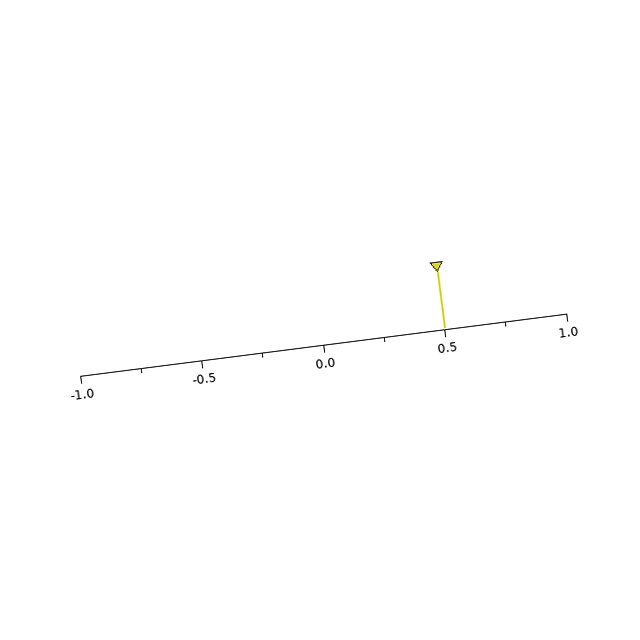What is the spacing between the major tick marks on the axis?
The major ticks are spaced 0.5 apart.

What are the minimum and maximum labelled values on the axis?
The axis runs from -1.0 to 1.0.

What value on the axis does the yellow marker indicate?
The marker indicates approximately 0.5.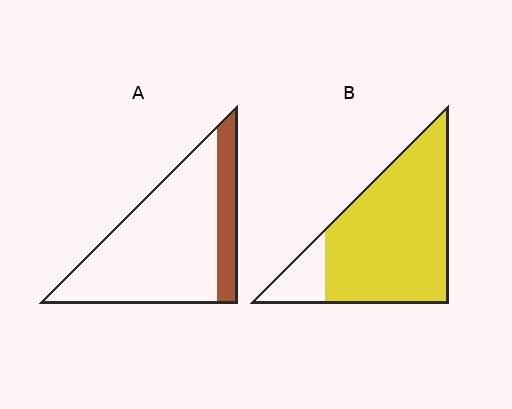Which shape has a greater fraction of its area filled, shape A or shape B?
Shape B.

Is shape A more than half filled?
No.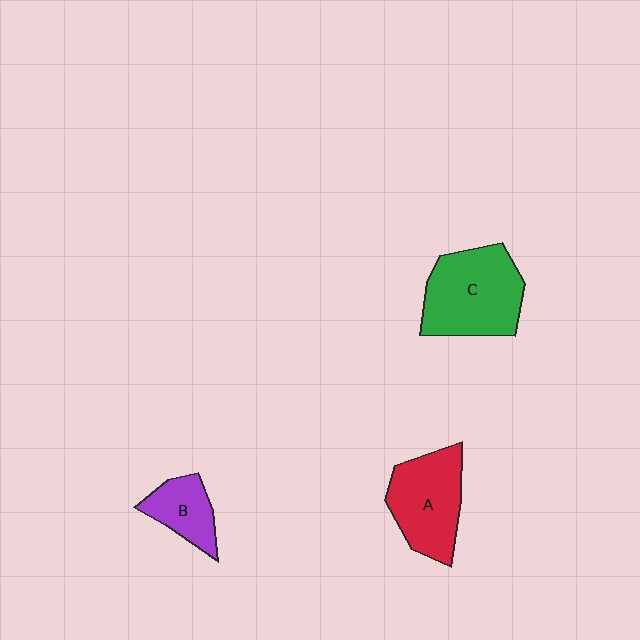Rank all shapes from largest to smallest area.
From largest to smallest: C (green), A (red), B (purple).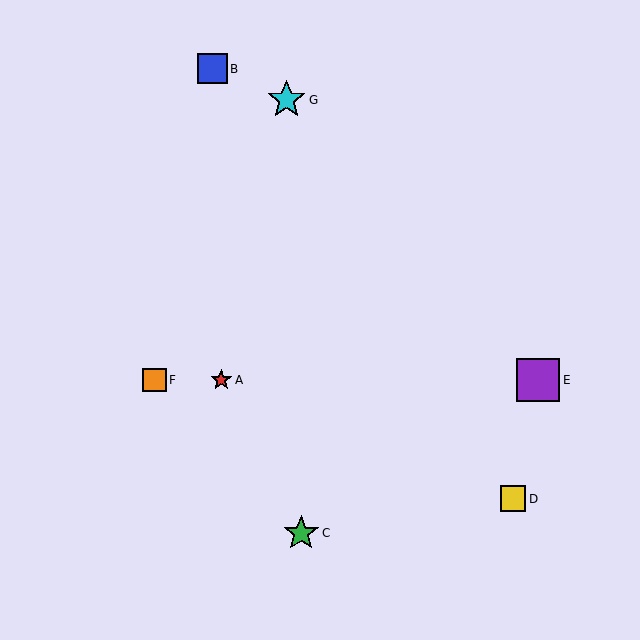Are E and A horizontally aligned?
Yes, both are at y≈380.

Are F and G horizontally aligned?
No, F is at y≈380 and G is at y≈100.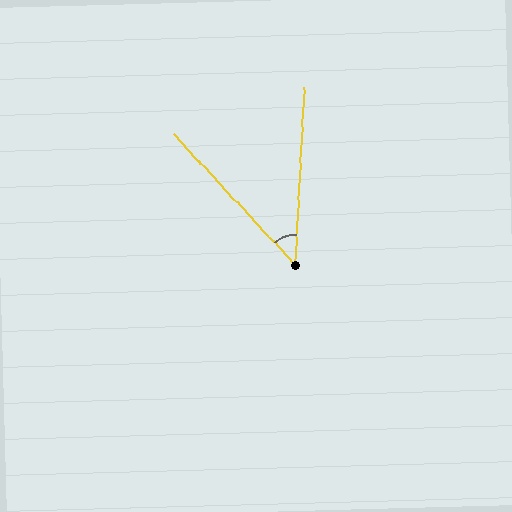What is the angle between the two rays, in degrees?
Approximately 46 degrees.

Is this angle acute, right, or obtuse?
It is acute.